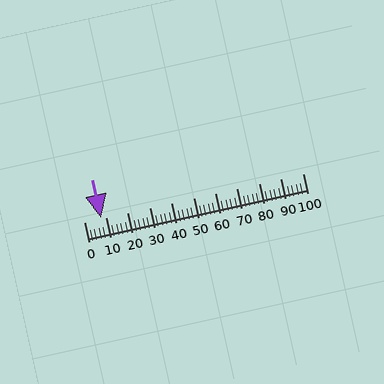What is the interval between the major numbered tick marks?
The major tick marks are spaced 10 units apart.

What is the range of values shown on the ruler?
The ruler shows values from 0 to 100.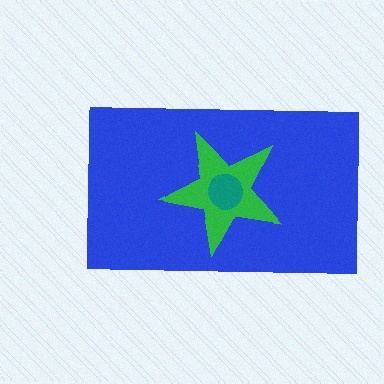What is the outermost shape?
The blue rectangle.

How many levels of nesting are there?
3.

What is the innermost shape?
The teal circle.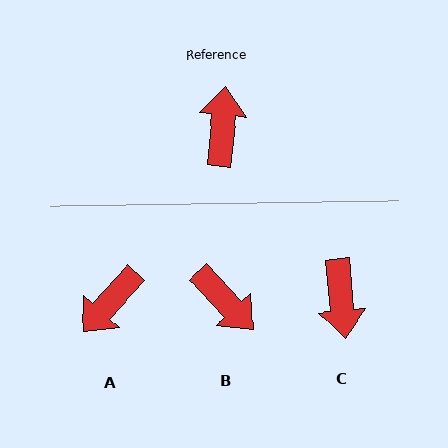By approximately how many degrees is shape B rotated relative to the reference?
Approximately 131 degrees clockwise.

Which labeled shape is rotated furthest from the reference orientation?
C, about 169 degrees away.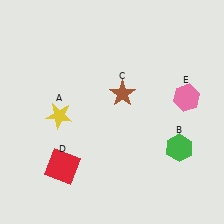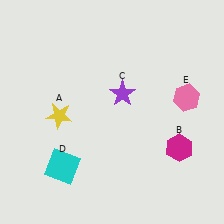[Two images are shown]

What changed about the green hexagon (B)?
In Image 1, B is green. In Image 2, it changed to magenta.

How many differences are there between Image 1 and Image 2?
There are 3 differences between the two images.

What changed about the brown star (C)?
In Image 1, C is brown. In Image 2, it changed to purple.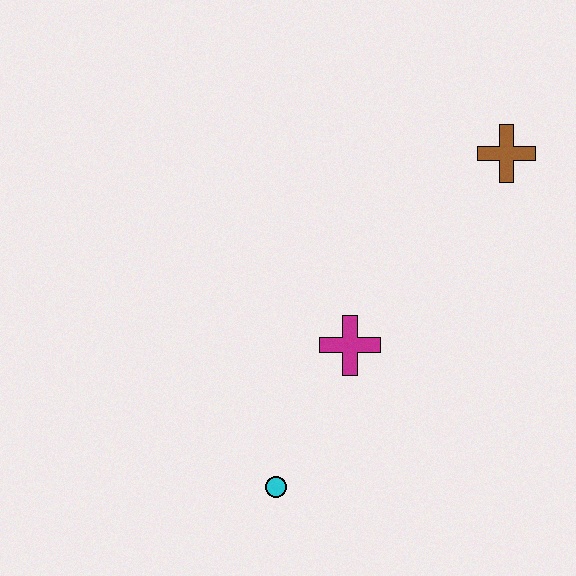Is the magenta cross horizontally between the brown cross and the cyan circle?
Yes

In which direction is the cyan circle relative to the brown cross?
The cyan circle is below the brown cross.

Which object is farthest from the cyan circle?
The brown cross is farthest from the cyan circle.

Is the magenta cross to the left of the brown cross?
Yes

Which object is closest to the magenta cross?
The cyan circle is closest to the magenta cross.